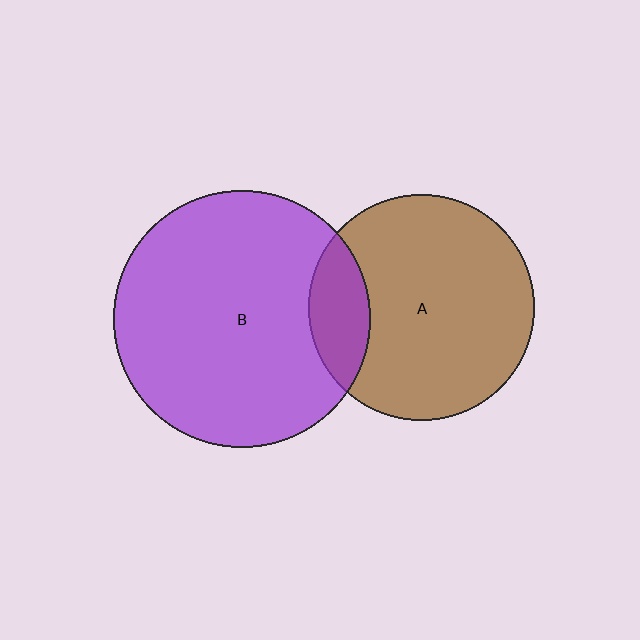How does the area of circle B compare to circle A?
Approximately 1.3 times.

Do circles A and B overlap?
Yes.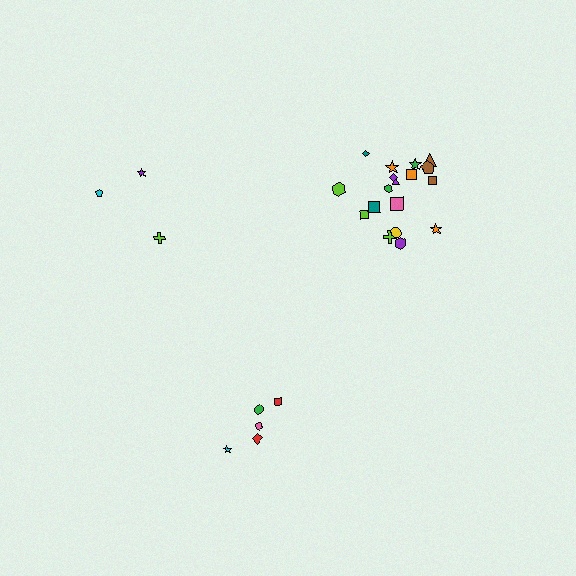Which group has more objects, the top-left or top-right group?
The top-right group.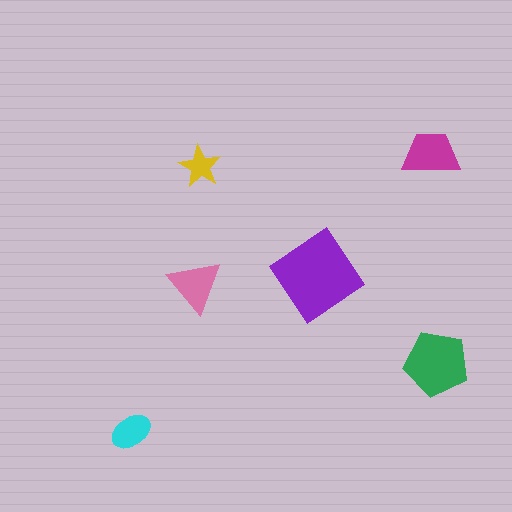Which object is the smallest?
The yellow star.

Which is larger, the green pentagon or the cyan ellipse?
The green pentagon.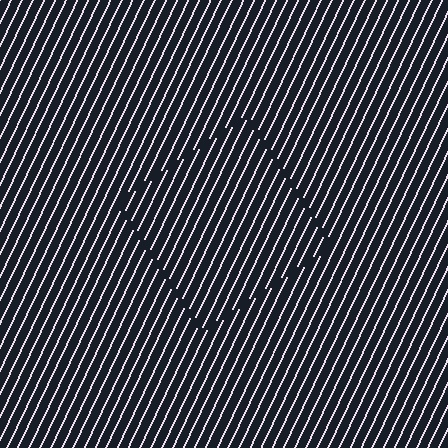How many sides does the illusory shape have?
4 sides — the line-ends trace a square.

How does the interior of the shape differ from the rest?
The interior of the shape contains the same grating, shifted by half a period — the contour is defined by the phase discontinuity where line-ends from the inner and outer gratings abut.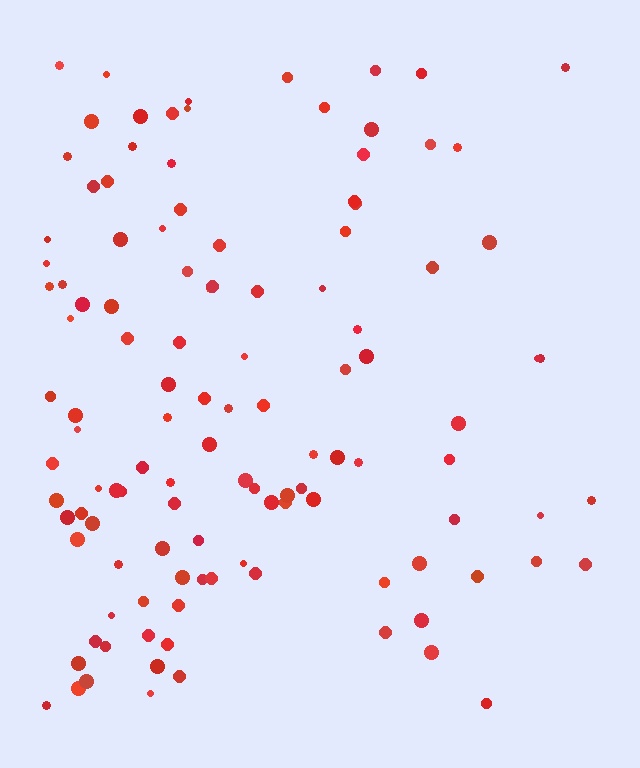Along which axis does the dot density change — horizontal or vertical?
Horizontal.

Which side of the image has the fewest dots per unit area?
The right.